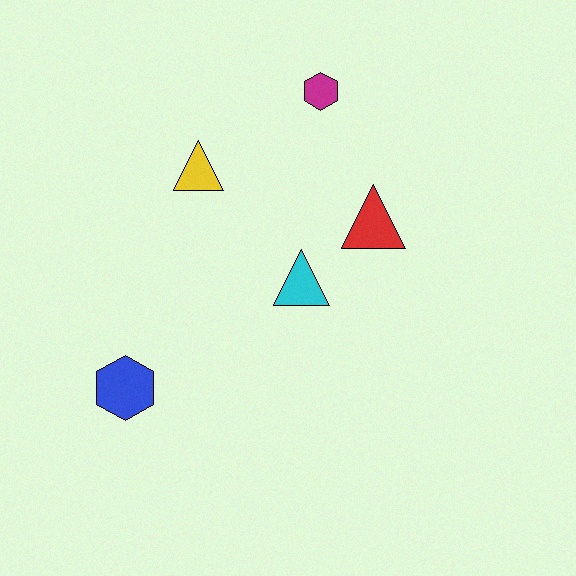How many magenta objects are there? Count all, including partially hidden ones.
There is 1 magenta object.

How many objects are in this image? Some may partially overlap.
There are 5 objects.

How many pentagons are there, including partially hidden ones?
There are no pentagons.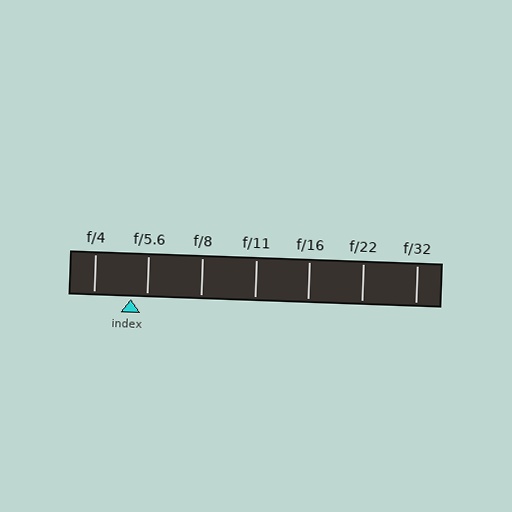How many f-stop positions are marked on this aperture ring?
There are 7 f-stop positions marked.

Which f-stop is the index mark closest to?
The index mark is closest to f/5.6.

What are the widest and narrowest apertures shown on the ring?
The widest aperture shown is f/4 and the narrowest is f/32.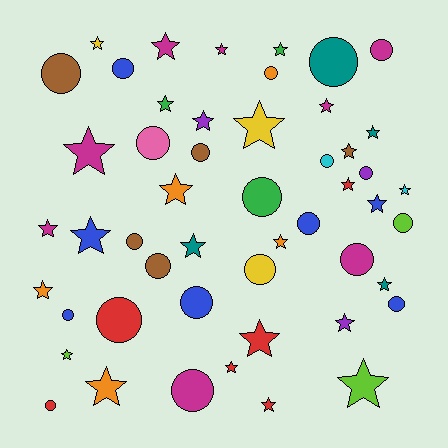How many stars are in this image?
There are 28 stars.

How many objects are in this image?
There are 50 objects.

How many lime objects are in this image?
There are 3 lime objects.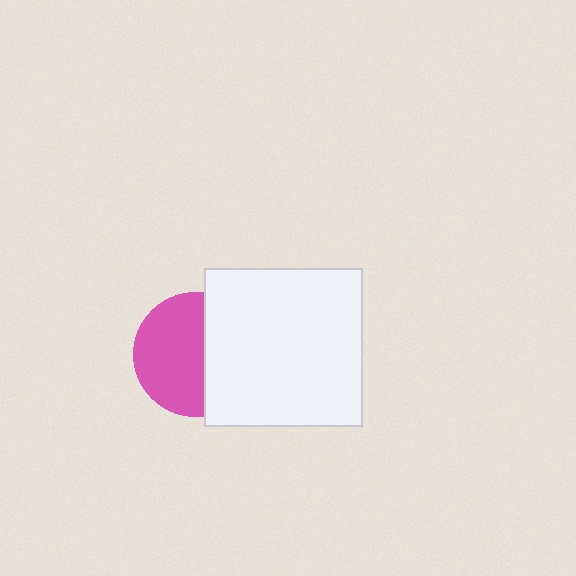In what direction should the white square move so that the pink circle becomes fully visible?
The white square should move right. That is the shortest direction to clear the overlap and leave the pink circle fully visible.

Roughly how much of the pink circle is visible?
About half of it is visible (roughly 58%).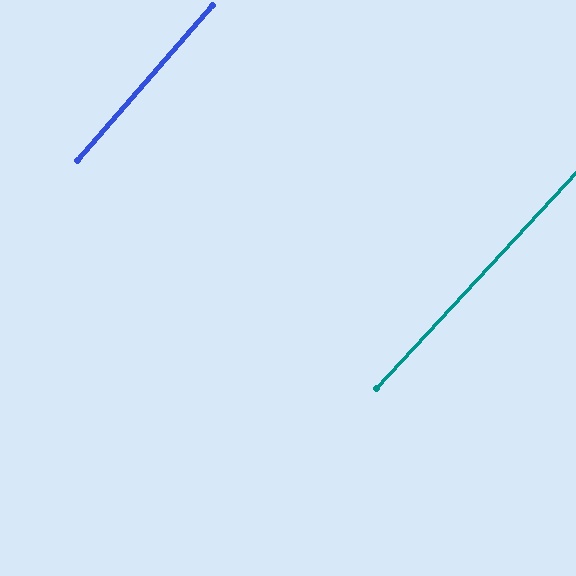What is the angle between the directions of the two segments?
Approximately 2 degrees.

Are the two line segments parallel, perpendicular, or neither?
Parallel — their directions differ by only 1.8°.